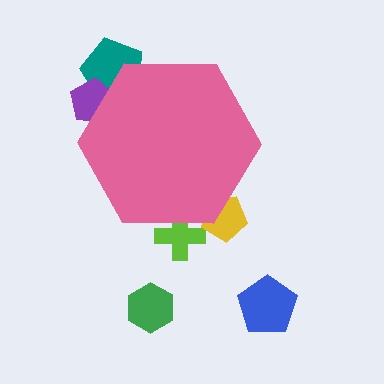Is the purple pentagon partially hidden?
Yes, the purple pentagon is partially hidden behind the pink hexagon.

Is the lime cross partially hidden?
Yes, the lime cross is partially hidden behind the pink hexagon.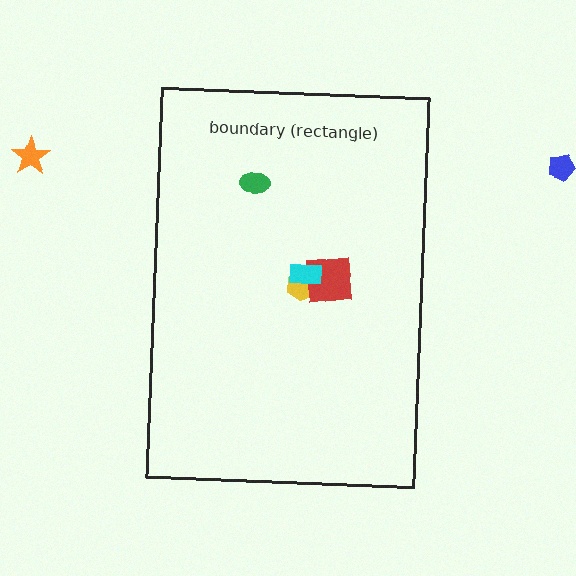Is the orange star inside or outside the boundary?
Outside.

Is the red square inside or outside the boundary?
Inside.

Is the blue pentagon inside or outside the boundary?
Outside.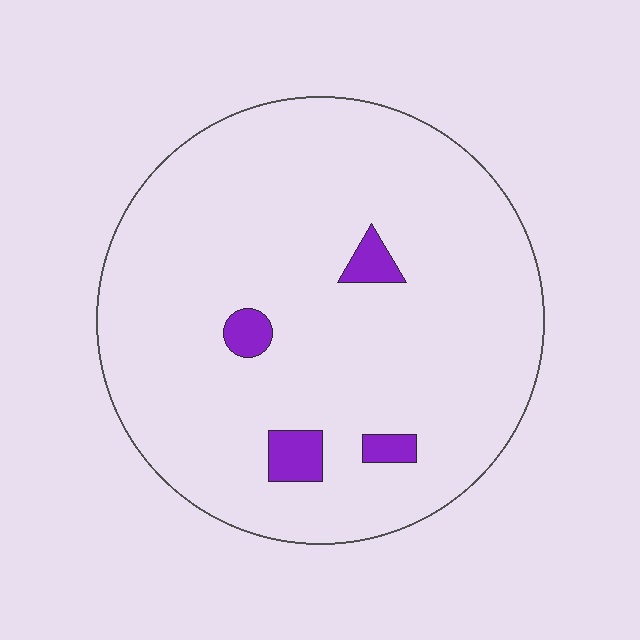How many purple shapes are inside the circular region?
4.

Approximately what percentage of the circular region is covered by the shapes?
Approximately 5%.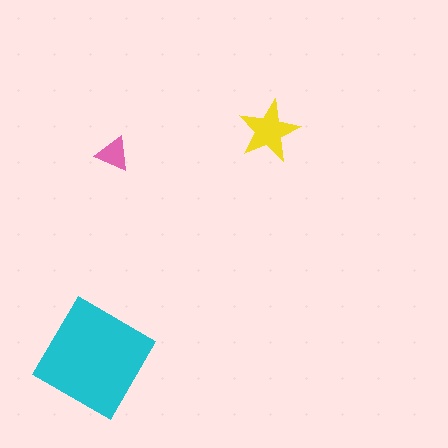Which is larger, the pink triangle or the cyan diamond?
The cyan diamond.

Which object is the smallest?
The pink triangle.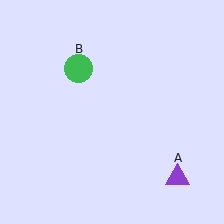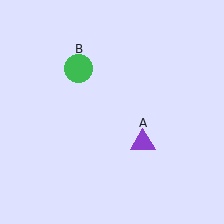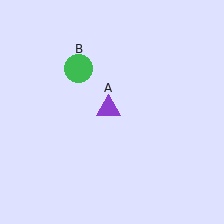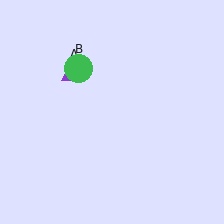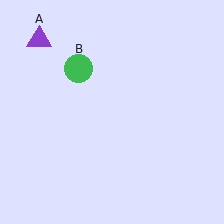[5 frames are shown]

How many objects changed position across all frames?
1 object changed position: purple triangle (object A).